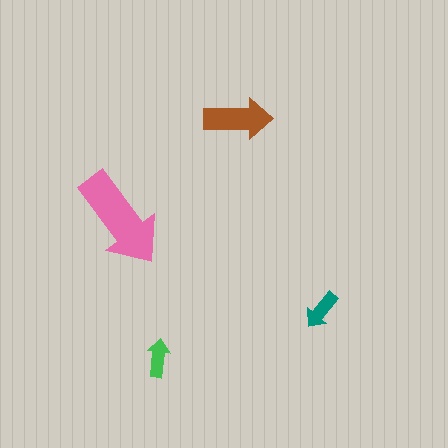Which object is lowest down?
The green arrow is bottommost.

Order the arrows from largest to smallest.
the pink one, the brown one, the teal one, the green one.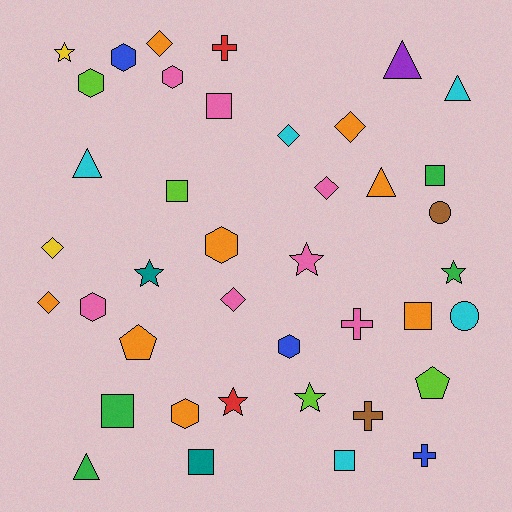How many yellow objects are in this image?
There are 2 yellow objects.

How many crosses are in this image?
There are 4 crosses.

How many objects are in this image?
There are 40 objects.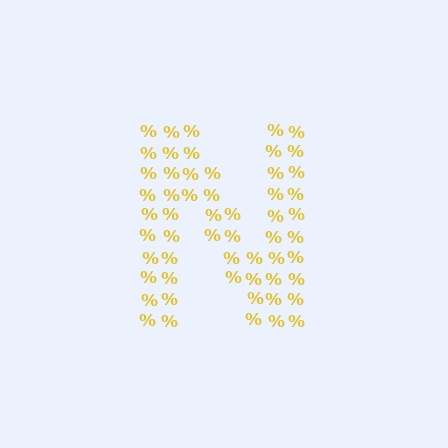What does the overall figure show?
The overall figure shows the letter N.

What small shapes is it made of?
It is made of small percent signs.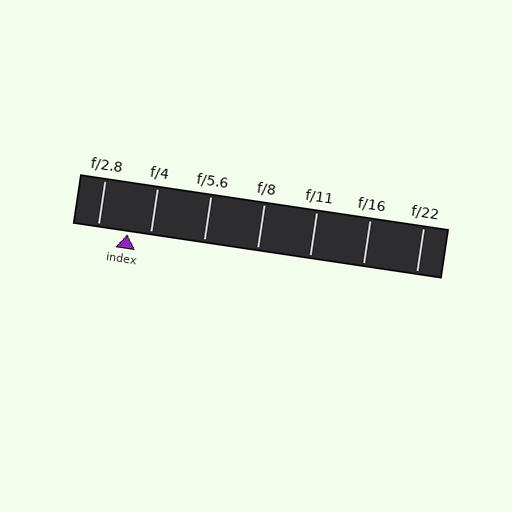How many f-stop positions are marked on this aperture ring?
There are 7 f-stop positions marked.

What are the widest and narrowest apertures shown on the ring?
The widest aperture shown is f/2.8 and the narrowest is f/22.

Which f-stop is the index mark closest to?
The index mark is closest to f/4.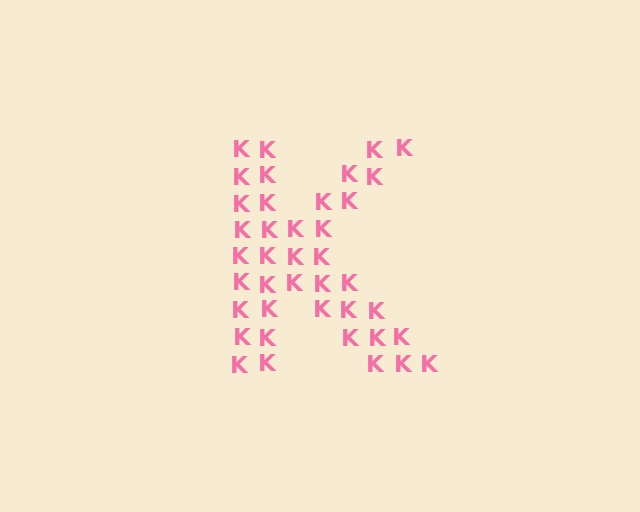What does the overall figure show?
The overall figure shows the letter K.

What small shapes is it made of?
It is made of small letter K's.